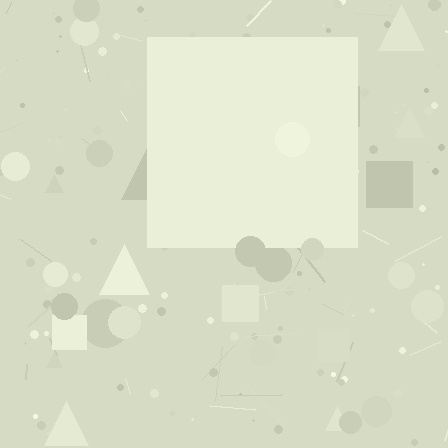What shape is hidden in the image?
A square is hidden in the image.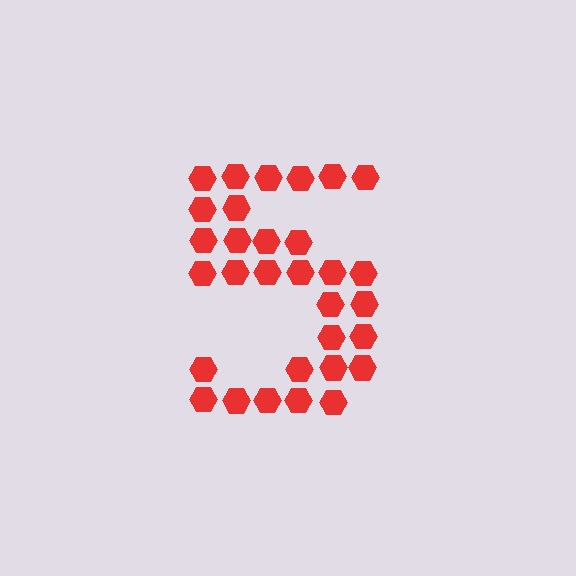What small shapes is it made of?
It is made of small hexagons.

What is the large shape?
The large shape is the digit 5.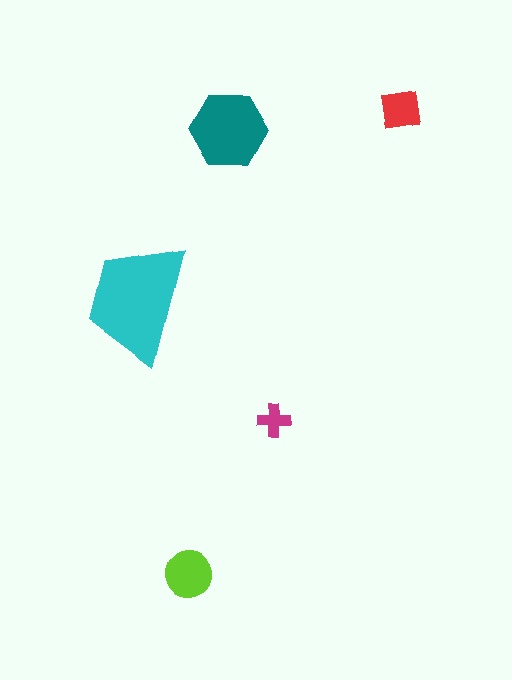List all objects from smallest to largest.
The magenta cross, the red square, the lime circle, the teal hexagon, the cyan trapezoid.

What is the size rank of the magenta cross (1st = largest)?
5th.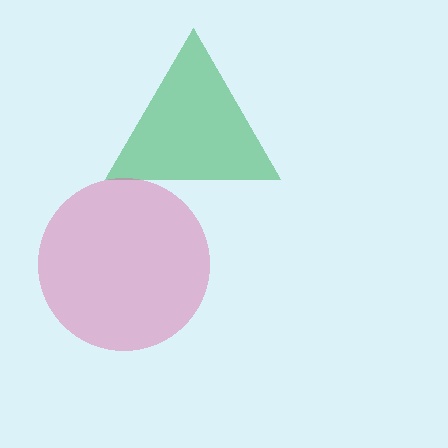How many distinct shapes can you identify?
There are 2 distinct shapes: a green triangle, a pink circle.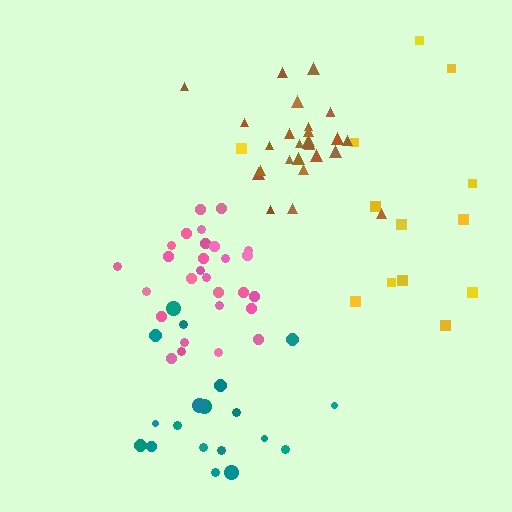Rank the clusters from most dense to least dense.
brown, pink, teal, yellow.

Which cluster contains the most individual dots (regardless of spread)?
Pink (28).